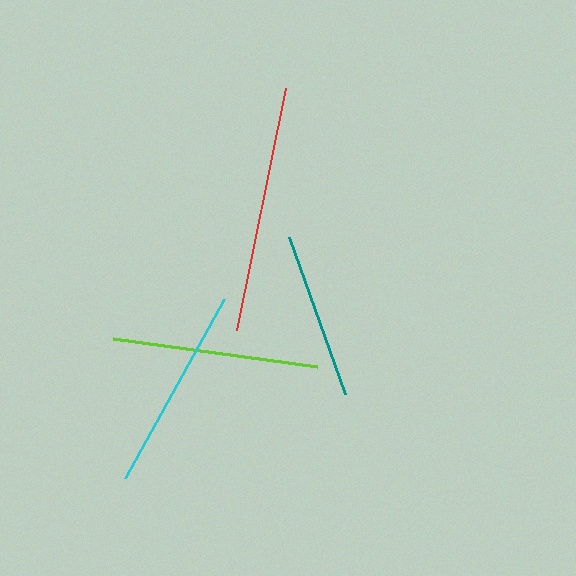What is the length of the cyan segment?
The cyan segment is approximately 205 pixels long.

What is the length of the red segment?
The red segment is approximately 247 pixels long.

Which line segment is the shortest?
The teal line is the shortest at approximately 167 pixels.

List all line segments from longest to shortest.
From longest to shortest: red, lime, cyan, teal.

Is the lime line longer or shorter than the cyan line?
The lime line is longer than the cyan line.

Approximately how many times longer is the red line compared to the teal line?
The red line is approximately 1.5 times the length of the teal line.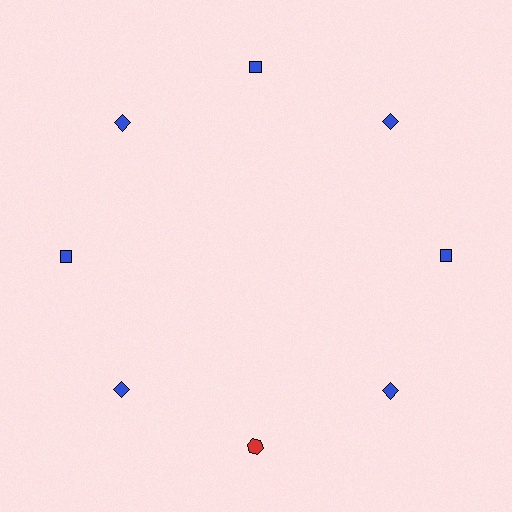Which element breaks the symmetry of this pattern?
The red hexagon at roughly the 6 o'clock position breaks the symmetry. All other shapes are blue diamonds.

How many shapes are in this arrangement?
There are 8 shapes arranged in a ring pattern.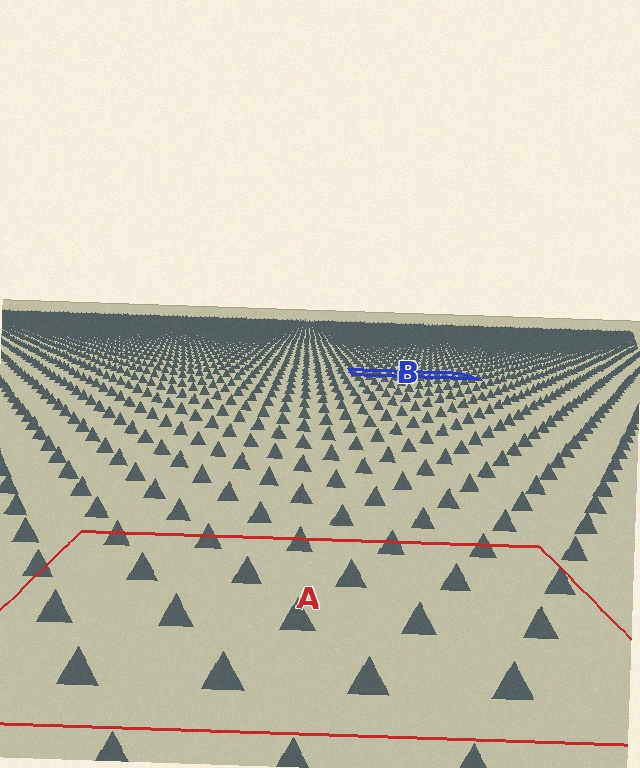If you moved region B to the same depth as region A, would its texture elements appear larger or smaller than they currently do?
They would appear larger. At a closer depth, the same texture elements are projected at a bigger on-screen size.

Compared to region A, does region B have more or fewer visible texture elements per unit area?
Region B has more texture elements per unit area — they are packed more densely because it is farther away.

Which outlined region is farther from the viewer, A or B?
Region B is farther from the viewer — the texture elements inside it appear smaller and more densely packed.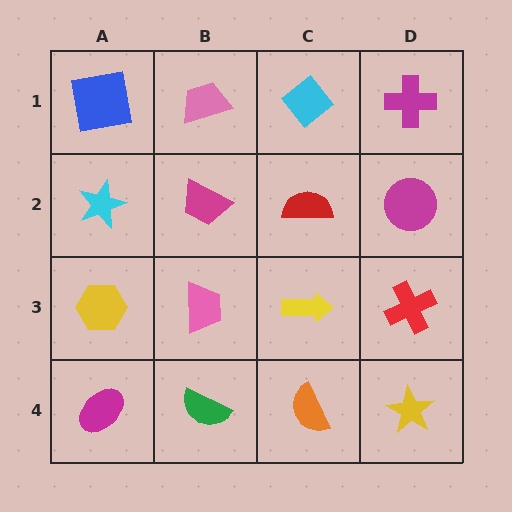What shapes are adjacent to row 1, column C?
A red semicircle (row 2, column C), a pink trapezoid (row 1, column B), a magenta cross (row 1, column D).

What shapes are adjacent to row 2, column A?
A blue square (row 1, column A), a yellow hexagon (row 3, column A), a magenta trapezoid (row 2, column B).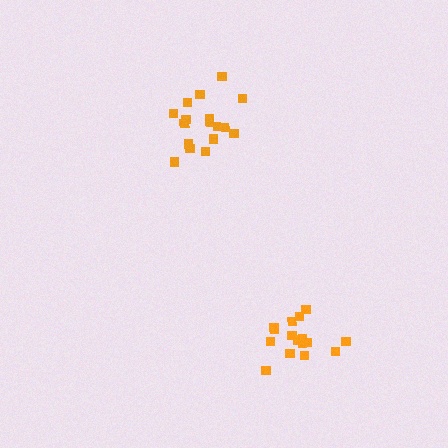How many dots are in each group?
Group 1: 17 dots, Group 2: 17 dots (34 total).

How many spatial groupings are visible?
There are 2 spatial groupings.